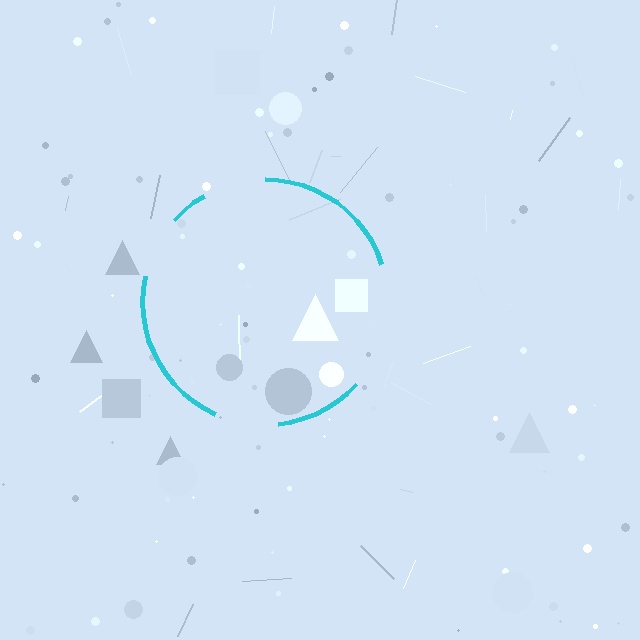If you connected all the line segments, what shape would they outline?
They would outline a circle.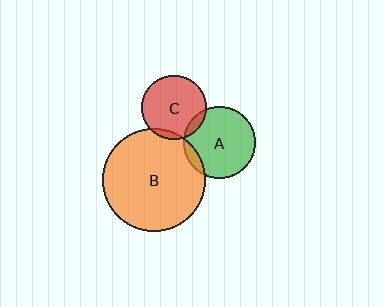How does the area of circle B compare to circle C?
Approximately 2.5 times.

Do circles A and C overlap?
Yes.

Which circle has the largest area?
Circle B (orange).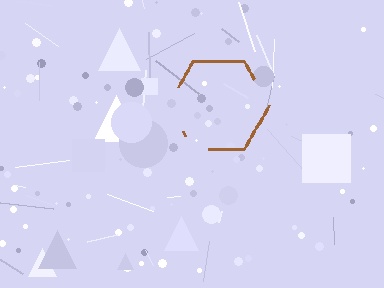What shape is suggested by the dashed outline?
The dashed outline suggests a hexagon.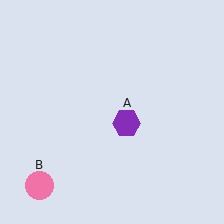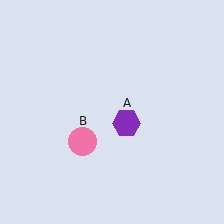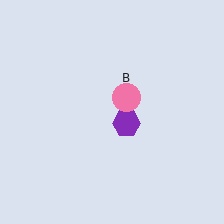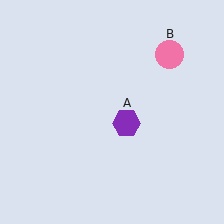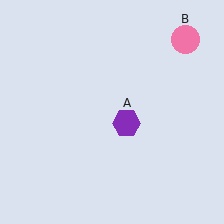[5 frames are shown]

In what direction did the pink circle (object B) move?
The pink circle (object B) moved up and to the right.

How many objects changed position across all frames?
1 object changed position: pink circle (object B).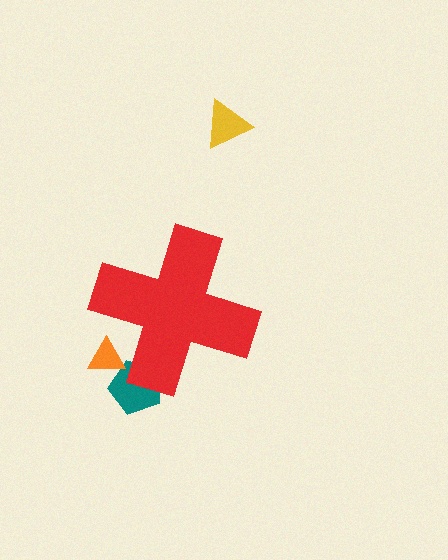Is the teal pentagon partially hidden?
Yes, the teal pentagon is partially hidden behind the red cross.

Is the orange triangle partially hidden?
Yes, the orange triangle is partially hidden behind the red cross.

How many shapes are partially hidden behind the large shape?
2 shapes are partially hidden.